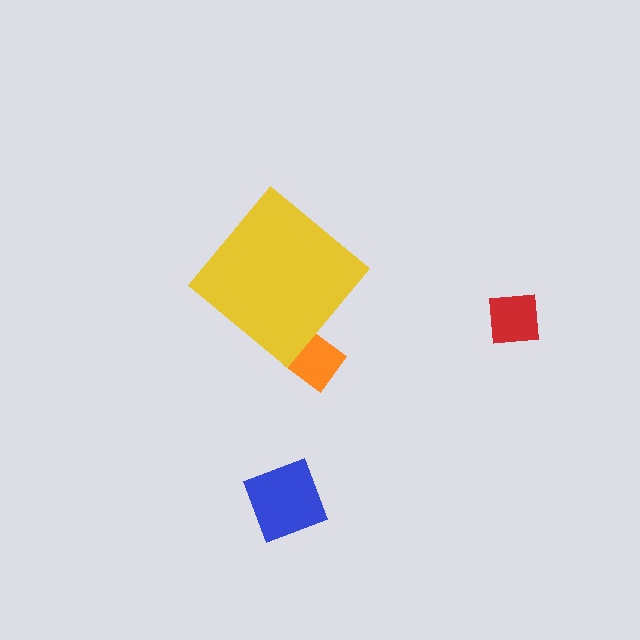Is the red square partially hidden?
No, the red square is fully visible.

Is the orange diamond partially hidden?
Yes, the orange diamond is partially hidden behind the yellow diamond.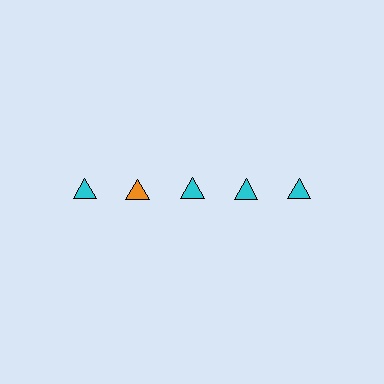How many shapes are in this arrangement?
There are 5 shapes arranged in a grid pattern.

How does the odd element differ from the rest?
It has a different color: orange instead of cyan.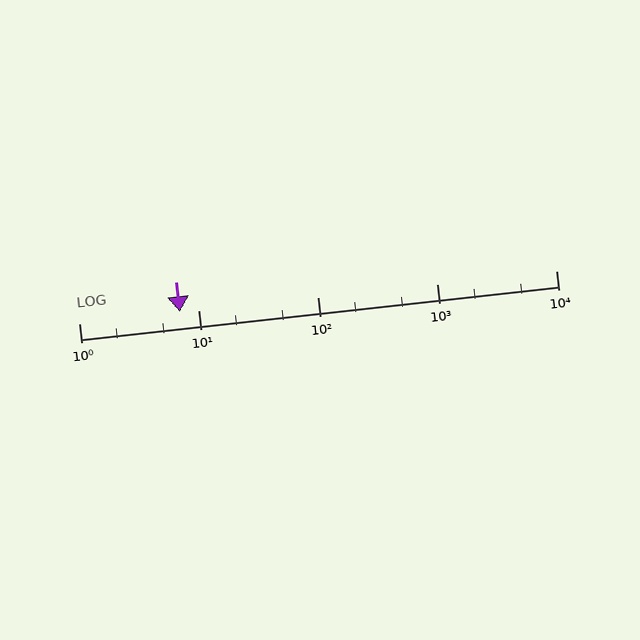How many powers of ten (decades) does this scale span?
The scale spans 4 decades, from 1 to 10000.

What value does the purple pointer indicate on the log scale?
The pointer indicates approximately 7.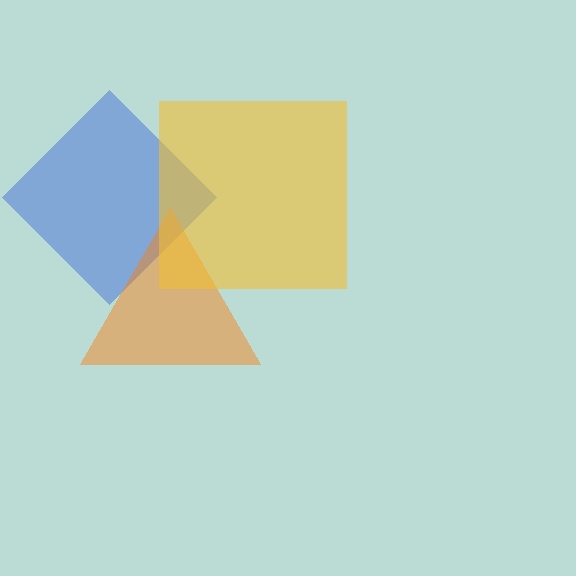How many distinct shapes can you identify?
There are 3 distinct shapes: a blue diamond, an orange triangle, a yellow square.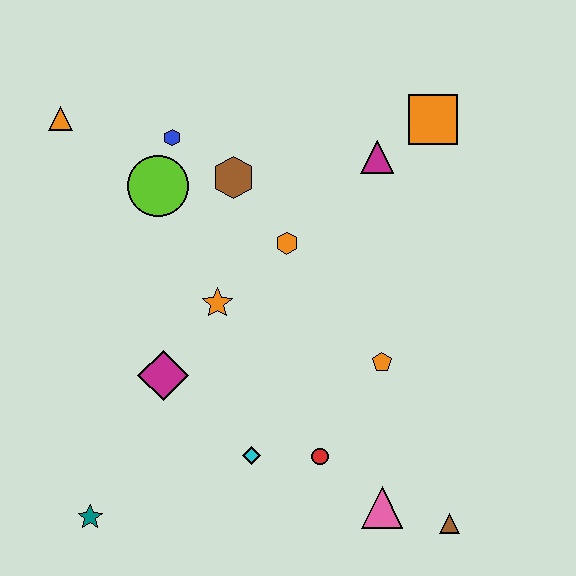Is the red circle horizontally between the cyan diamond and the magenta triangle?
Yes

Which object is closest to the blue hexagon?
The lime circle is closest to the blue hexagon.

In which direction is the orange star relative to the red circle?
The orange star is above the red circle.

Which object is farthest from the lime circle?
The brown triangle is farthest from the lime circle.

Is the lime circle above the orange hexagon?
Yes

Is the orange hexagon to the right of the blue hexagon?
Yes